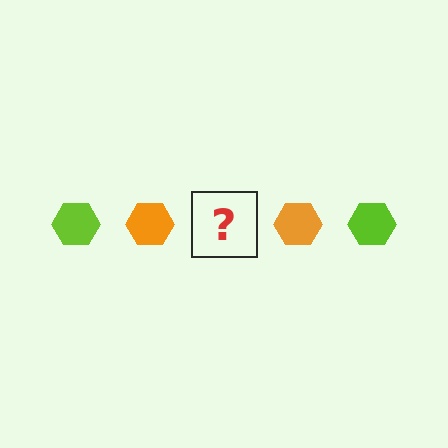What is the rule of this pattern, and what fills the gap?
The rule is that the pattern cycles through lime, orange hexagons. The gap should be filled with a lime hexagon.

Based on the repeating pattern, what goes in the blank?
The blank should be a lime hexagon.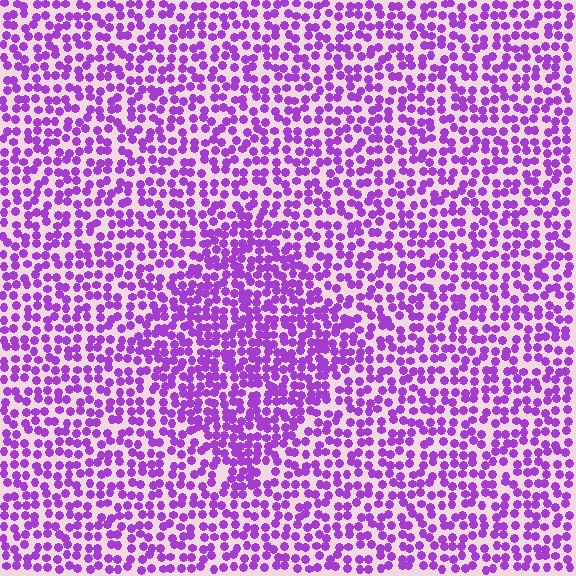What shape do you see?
I see a diamond.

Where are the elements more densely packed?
The elements are more densely packed inside the diamond boundary.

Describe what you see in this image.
The image contains small purple elements arranged at two different densities. A diamond-shaped region is visible where the elements are more densely packed than the surrounding area.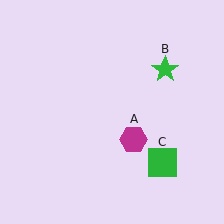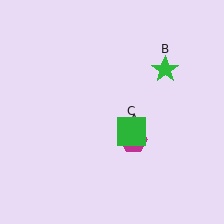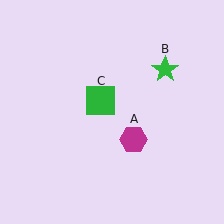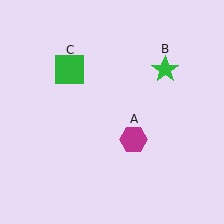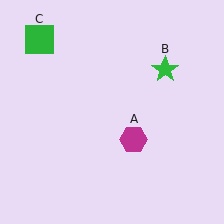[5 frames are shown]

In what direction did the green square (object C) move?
The green square (object C) moved up and to the left.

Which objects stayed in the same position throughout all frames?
Magenta hexagon (object A) and green star (object B) remained stationary.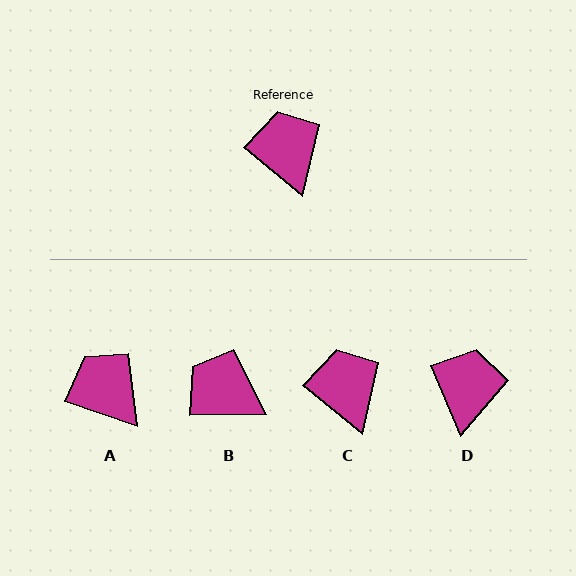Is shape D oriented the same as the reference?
No, it is off by about 27 degrees.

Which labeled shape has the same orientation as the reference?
C.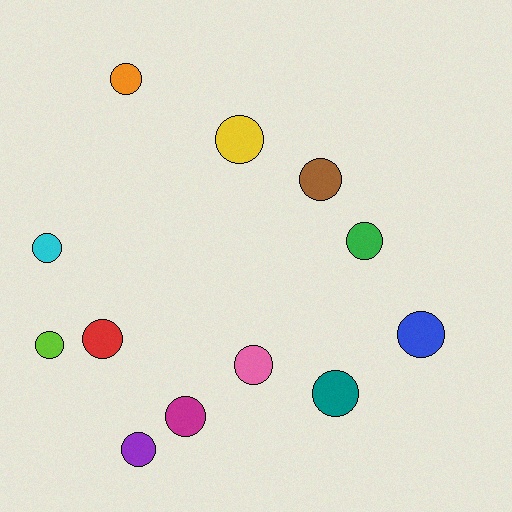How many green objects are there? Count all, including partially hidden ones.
There is 1 green object.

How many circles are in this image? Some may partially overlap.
There are 12 circles.